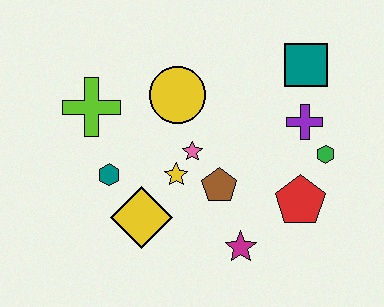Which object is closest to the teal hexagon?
The yellow diamond is closest to the teal hexagon.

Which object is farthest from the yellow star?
The teal square is farthest from the yellow star.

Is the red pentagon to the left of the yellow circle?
No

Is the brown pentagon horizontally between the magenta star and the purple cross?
No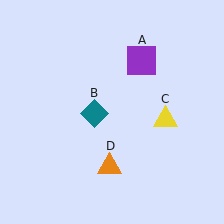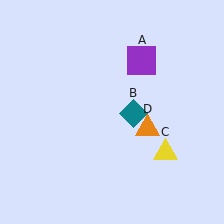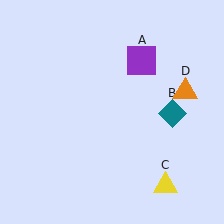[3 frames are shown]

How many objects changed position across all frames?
3 objects changed position: teal diamond (object B), yellow triangle (object C), orange triangle (object D).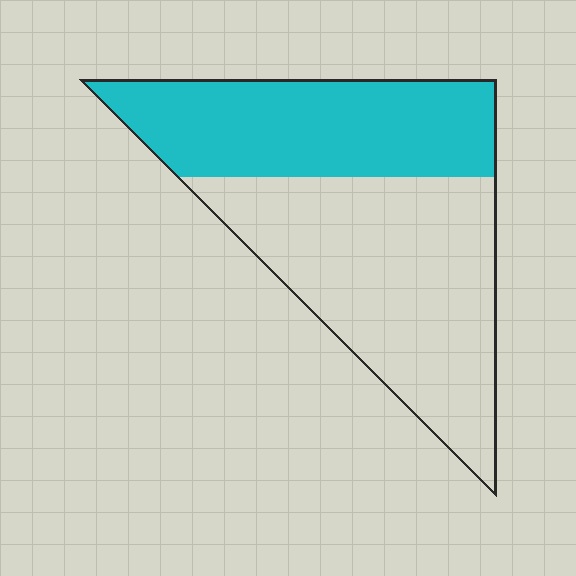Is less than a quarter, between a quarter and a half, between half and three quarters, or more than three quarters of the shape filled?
Between a quarter and a half.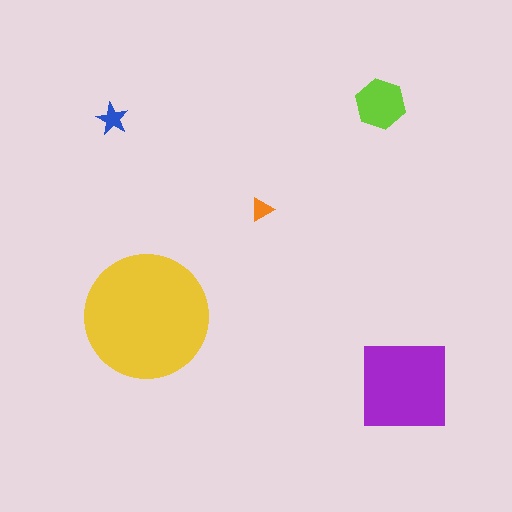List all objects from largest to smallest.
The yellow circle, the purple square, the lime hexagon, the blue star, the orange triangle.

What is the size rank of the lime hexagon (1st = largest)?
3rd.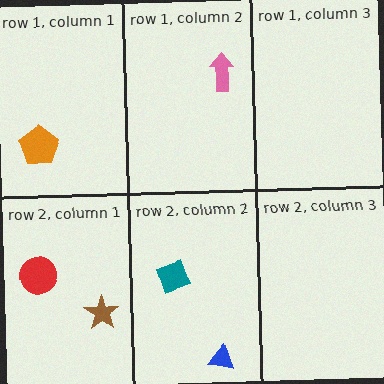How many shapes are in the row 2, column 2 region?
2.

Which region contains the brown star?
The row 2, column 1 region.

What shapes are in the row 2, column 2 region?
The blue triangle, the teal diamond.